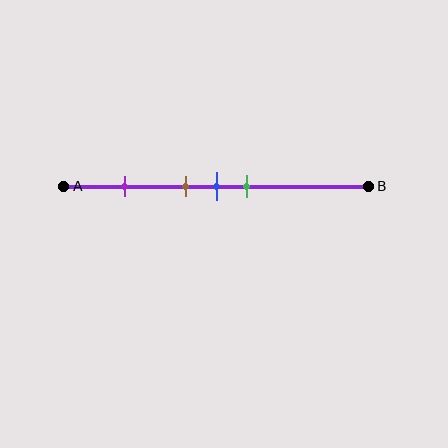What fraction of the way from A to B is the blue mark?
The blue mark is approximately 50% (0.5) of the way from A to B.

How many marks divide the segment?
There are 4 marks dividing the segment.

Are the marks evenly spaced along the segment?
No, the marks are not evenly spaced.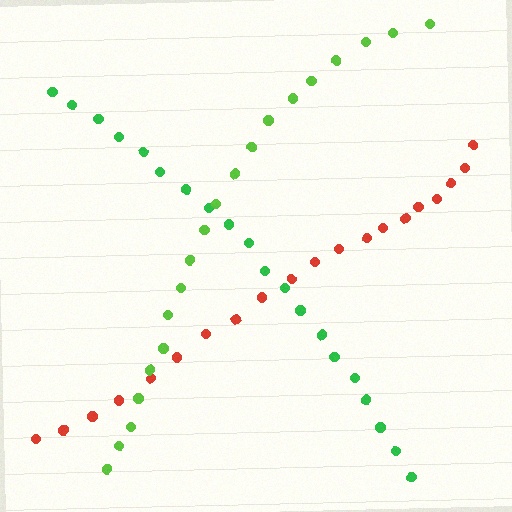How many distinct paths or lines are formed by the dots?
There are 3 distinct paths.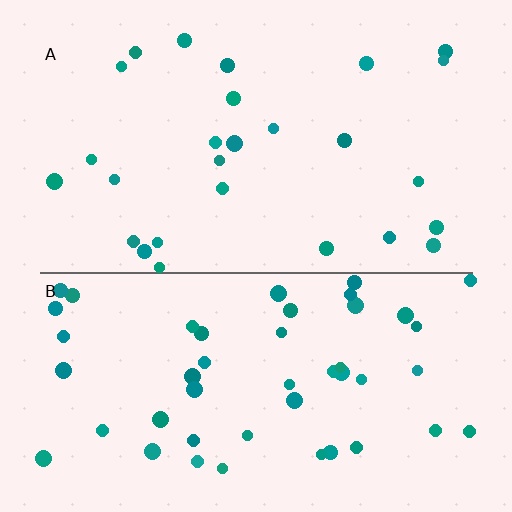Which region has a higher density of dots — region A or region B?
B (the bottom).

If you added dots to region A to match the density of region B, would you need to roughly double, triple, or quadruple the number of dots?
Approximately double.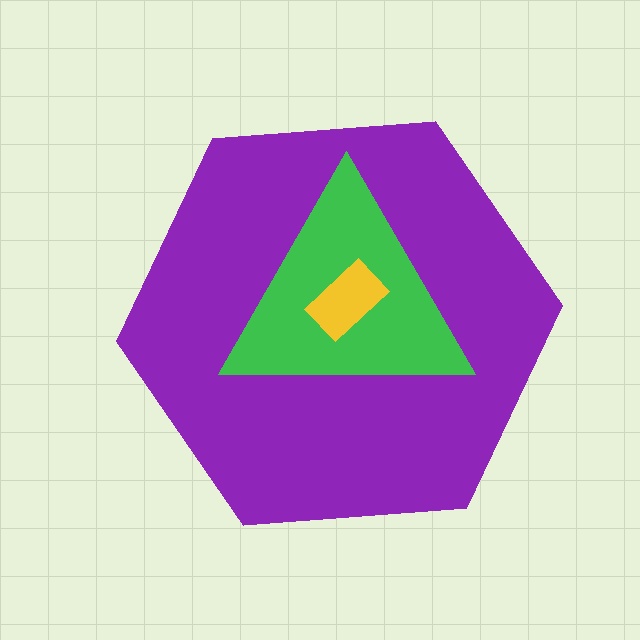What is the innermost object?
The yellow rectangle.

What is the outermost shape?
The purple hexagon.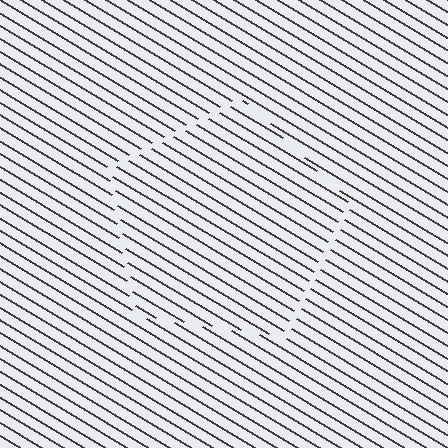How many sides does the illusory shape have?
5 sides — the line-ends trace a pentagon.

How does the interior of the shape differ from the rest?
The interior of the shape contains the same grating, shifted by half a period — the contour is defined by the phase discontinuity where line-ends from the inner and outer gratings abut.